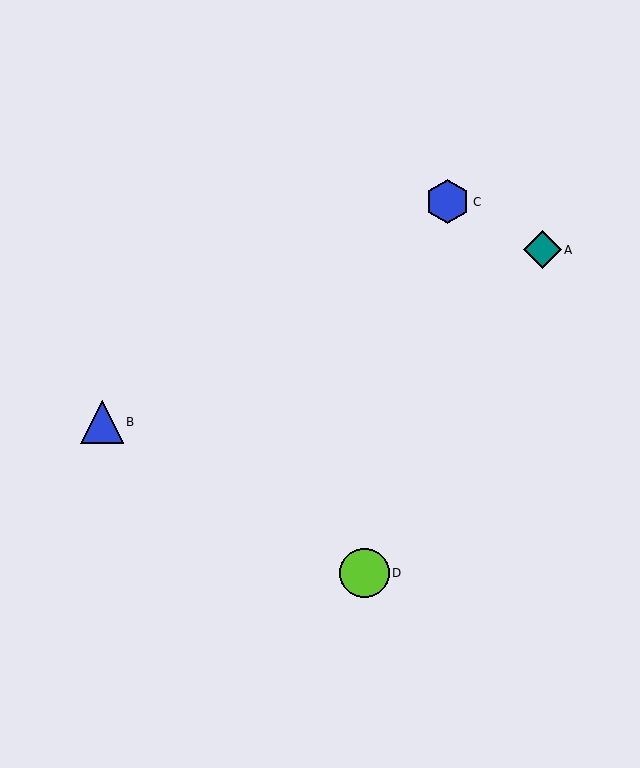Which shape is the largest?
The lime circle (labeled D) is the largest.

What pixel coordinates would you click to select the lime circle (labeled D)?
Click at (364, 573) to select the lime circle D.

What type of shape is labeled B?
Shape B is a blue triangle.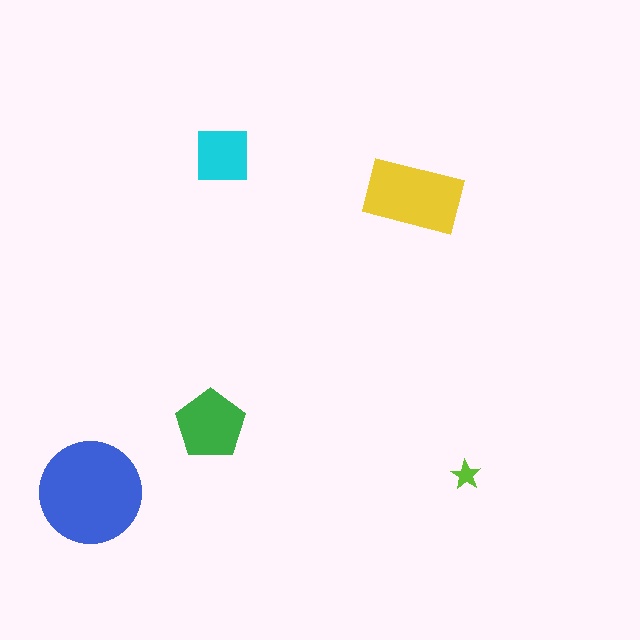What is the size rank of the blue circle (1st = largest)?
1st.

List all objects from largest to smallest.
The blue circle, the yellow rectangle, the green pentagon, the cyan square, the lime star.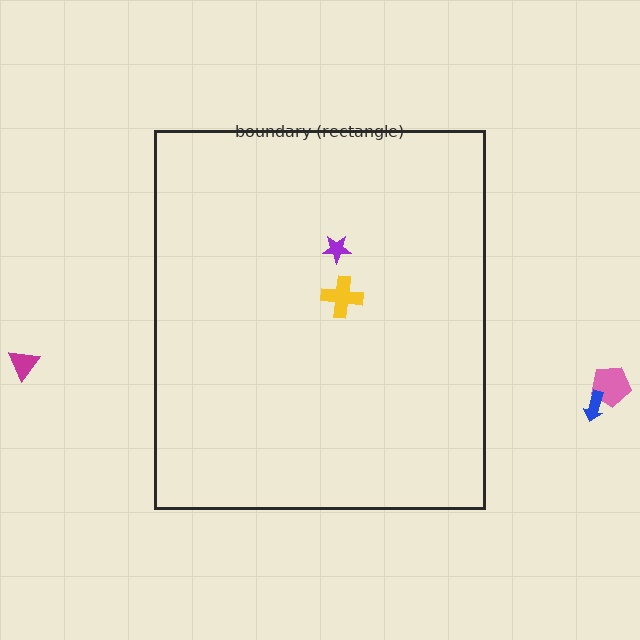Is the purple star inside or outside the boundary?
Inside.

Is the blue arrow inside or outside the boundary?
Outside.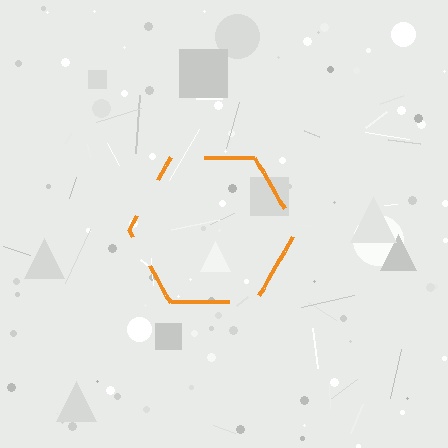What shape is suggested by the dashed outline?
The dashed outline suggests a hexagon.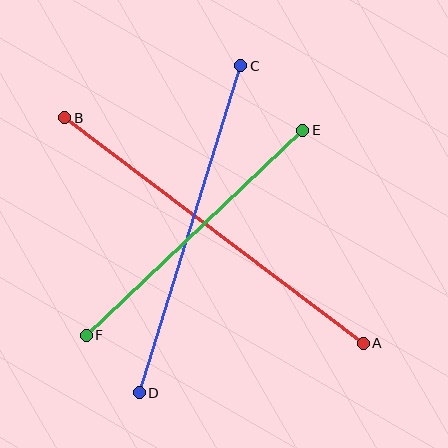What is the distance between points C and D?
The distance is approximately 342 pixels.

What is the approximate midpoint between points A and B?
The midpoint is at approximately (214, 230) pixels.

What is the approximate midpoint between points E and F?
The midpoint is at approximately (194, 233) pixels.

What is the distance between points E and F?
The distance is approximately 298 pixels.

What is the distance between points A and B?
The distance is approximately 374 pixels.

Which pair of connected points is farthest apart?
Points A and B are farthest apart.